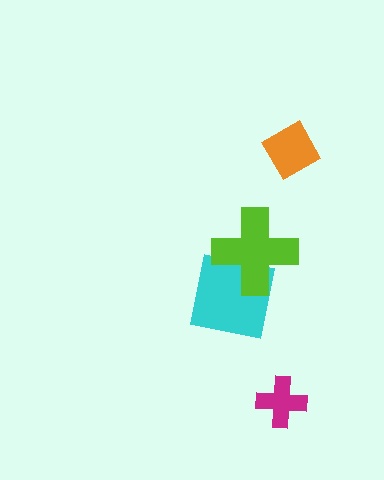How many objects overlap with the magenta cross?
0 objects overlap with the magenta cross.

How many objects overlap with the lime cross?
1 object overlaps with the lime cross.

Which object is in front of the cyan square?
The lime cross is in front of the cyan square.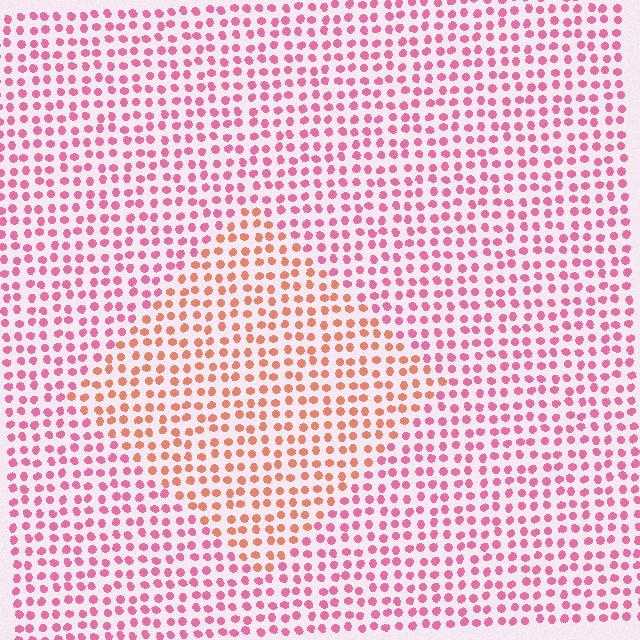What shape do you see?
I see a diamond.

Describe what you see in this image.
The image is filled with small pink elements in a uniform arrangement. A diamond-shaped region is visible where the elements are tinted to a slightly different hue, forming a subtle color boundary.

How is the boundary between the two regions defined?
The boundary is defined purely by a slight shift in hue (about 39 degrees). Spacing, size, and orientation are identical on both sides.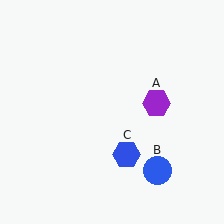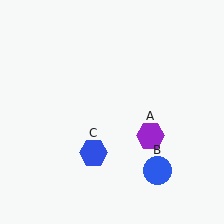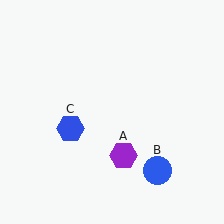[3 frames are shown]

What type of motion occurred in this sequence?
The purple hexagon (object A), blue hexagon (object C) rotated clockwise around the center of the scene.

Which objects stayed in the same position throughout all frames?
Blue circle (object B) remained stationary.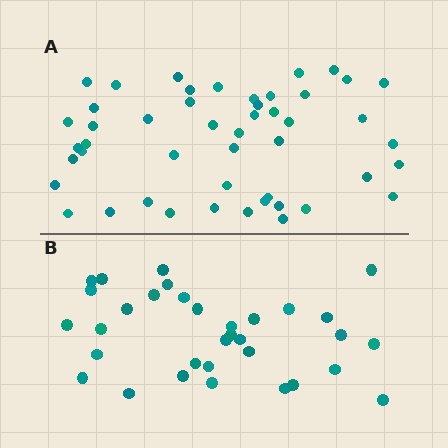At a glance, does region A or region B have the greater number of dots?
Region A (the top region) has more dots.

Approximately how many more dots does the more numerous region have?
Region A has approximately 15 more dots than region B.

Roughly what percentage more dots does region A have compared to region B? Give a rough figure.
About 45% more.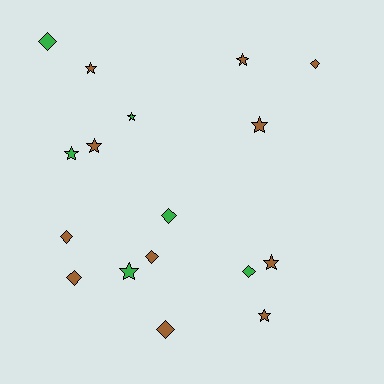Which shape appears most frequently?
Star, with 9 objects.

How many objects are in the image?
There are 17 objects.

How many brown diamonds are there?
There are 5 brown diamonds.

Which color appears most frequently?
Brown, with 11 objects.